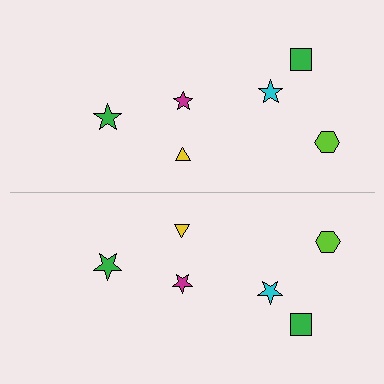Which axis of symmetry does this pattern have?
The pattern has a horizontal axis of symmetry running through the center of the image.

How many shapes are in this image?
There are 12 shapes in this image.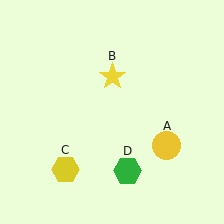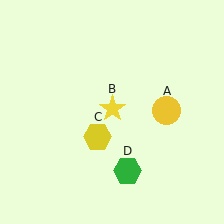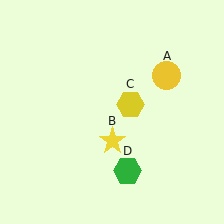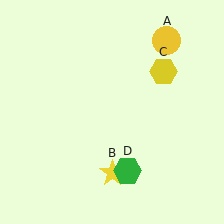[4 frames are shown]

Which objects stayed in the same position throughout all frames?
Green hexagon (object D) remained stationary.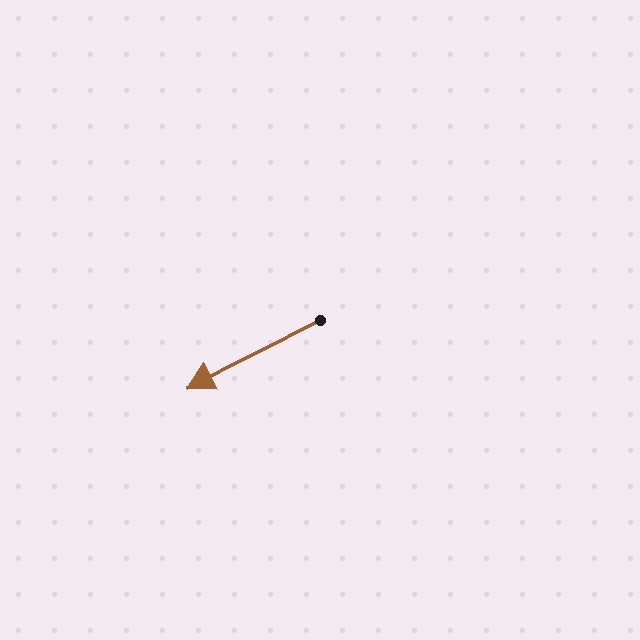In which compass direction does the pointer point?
Southwest.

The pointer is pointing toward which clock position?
Roughly 8 o'clock.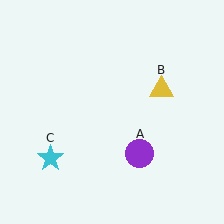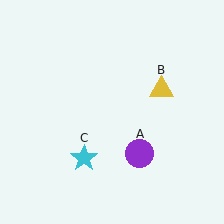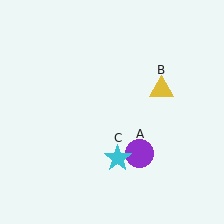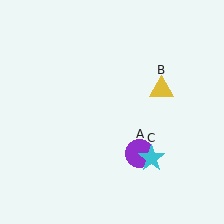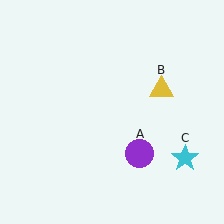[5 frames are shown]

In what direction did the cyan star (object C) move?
The cyan star (object C) moved right.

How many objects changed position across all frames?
1 object changed position: cyan star (object C).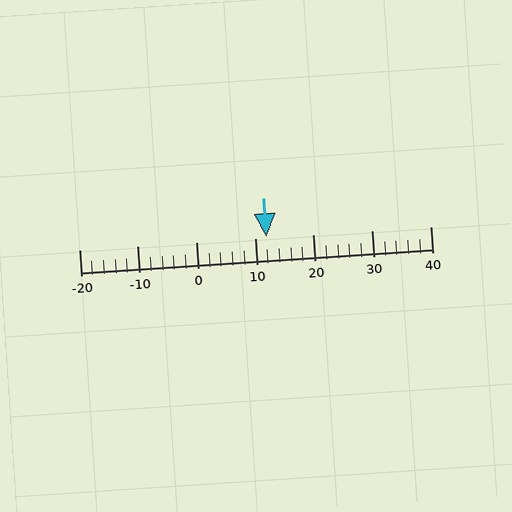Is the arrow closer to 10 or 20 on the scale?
The arrow is closer to 10.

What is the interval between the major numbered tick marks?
The major tick marks are spaced 10 units apart.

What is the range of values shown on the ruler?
The ruler shows values from -20 to 40.